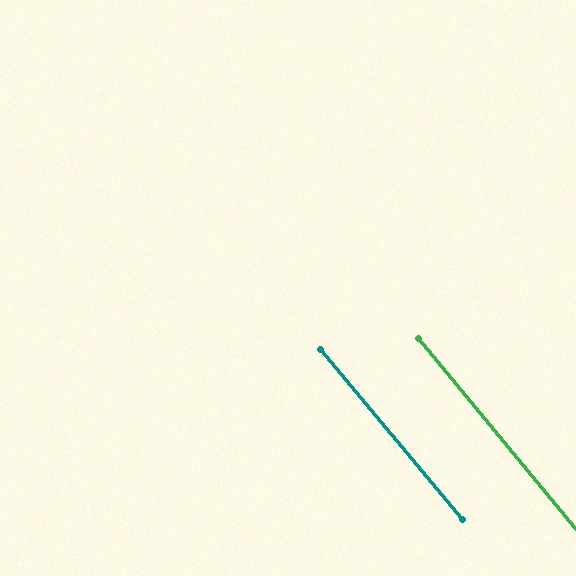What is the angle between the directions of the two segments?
Approximately 0 degrees.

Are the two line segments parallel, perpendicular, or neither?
Parallel — their directions differ by only 0.4°.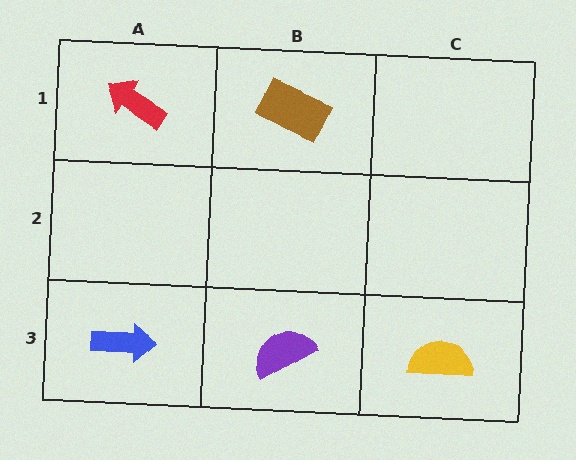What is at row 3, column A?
A blue arrow.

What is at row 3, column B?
A purple semicircle.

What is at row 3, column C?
A yellow semicircle.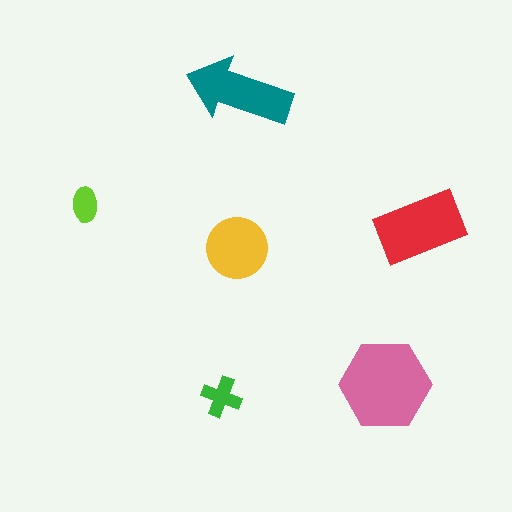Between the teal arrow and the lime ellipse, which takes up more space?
The teal arrow.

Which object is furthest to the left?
The lime ellipse is leftmost.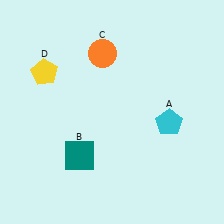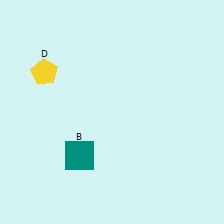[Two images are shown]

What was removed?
The orange circle (C), the cyan pentagon (A) were removed in Image 2.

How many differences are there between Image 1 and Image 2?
There are 2 differences between the two images.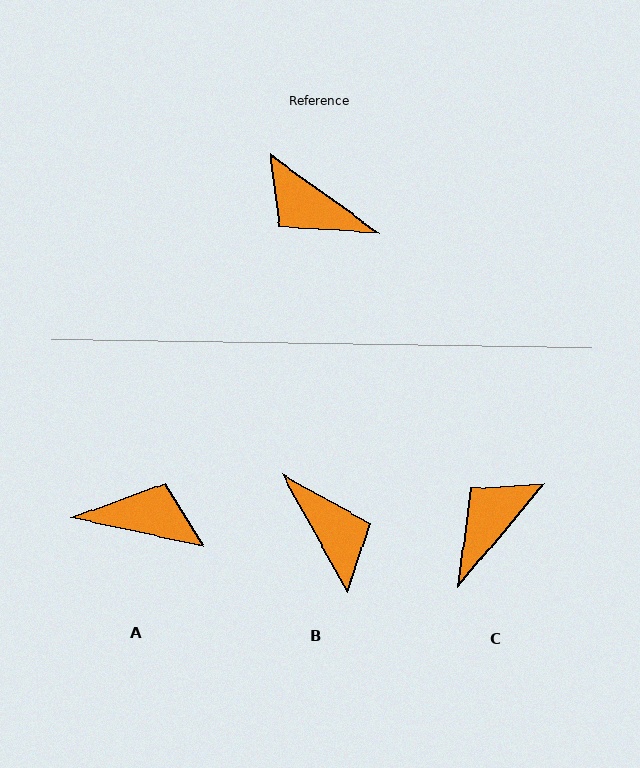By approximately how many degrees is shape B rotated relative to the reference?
Approximately 155 degrees counter-clockwise.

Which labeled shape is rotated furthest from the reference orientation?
A, about 156 degrees away.